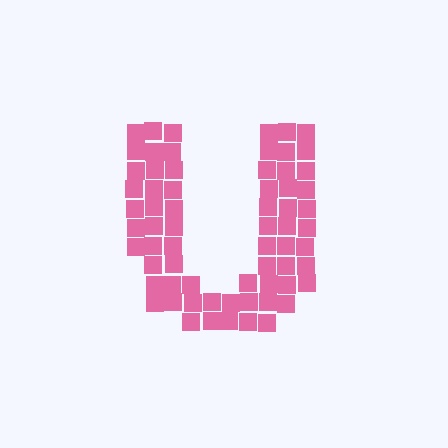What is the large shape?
The large shape is the letter U.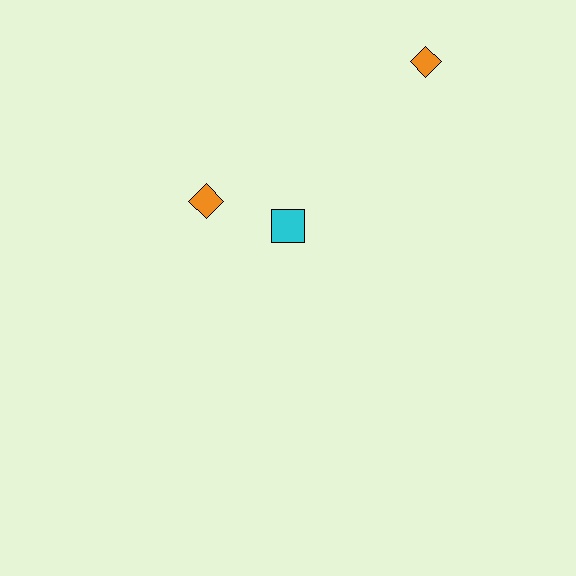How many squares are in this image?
There is 1 square.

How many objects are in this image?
There are 3 objects.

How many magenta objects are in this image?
There are no magenta objects.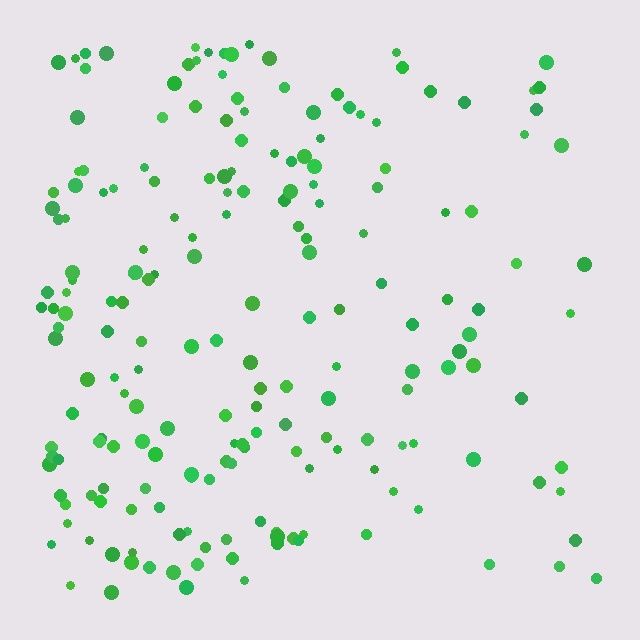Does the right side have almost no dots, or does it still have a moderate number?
Still a moderate number, just noticeably fewer than the left.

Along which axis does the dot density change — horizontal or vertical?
Horizontal.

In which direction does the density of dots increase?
From right to left, with the left side densest.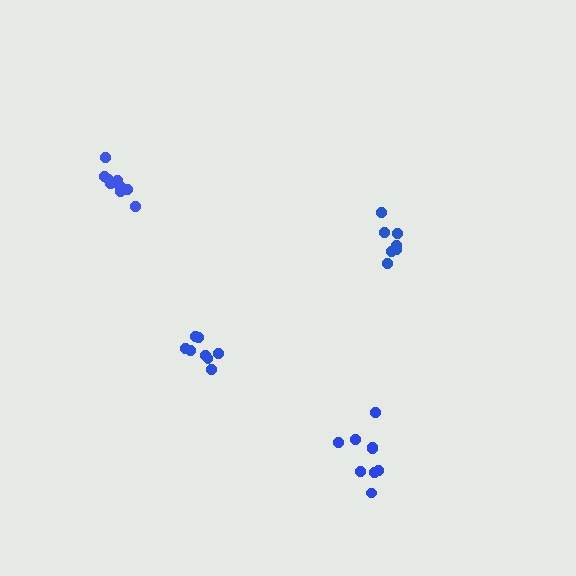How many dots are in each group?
Group 1: 7 dots, Group 2: 8 dots, Group 3: 10 dots, Group 4: 9 dots (34 total).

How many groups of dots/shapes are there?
There are 4 groups.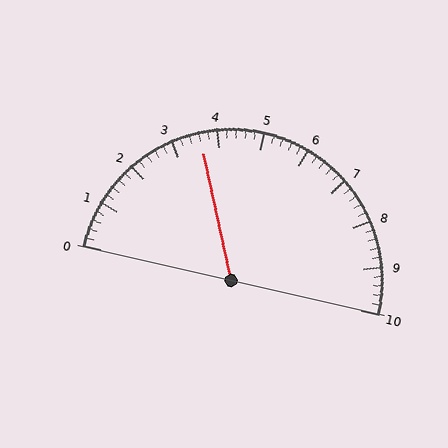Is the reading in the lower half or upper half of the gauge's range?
The reading is in the lower half of the range (0 to 10).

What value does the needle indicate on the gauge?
The needle indicates approximately 3.6.